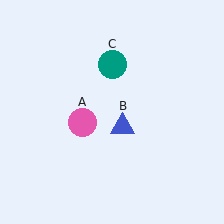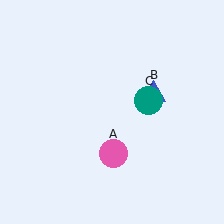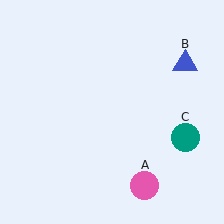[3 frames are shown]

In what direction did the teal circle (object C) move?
The teal circle (object C) moved down and to the right.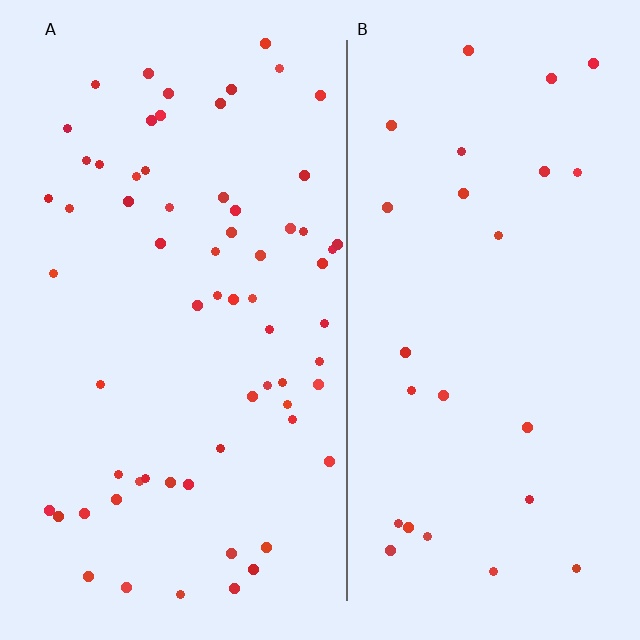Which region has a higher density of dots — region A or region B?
A (the left).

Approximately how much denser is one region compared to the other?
Approximately 2.5× — region A over region B.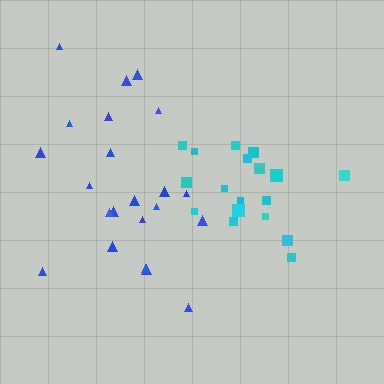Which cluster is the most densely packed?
Cyan.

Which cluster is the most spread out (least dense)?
Blue.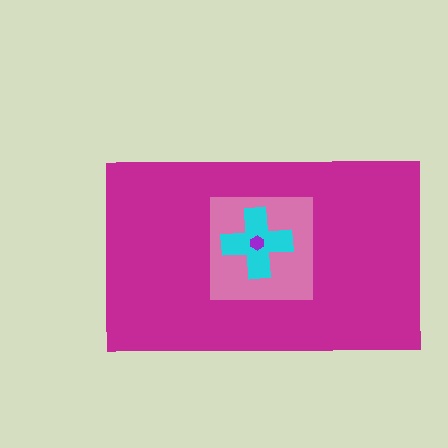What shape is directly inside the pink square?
The cyan cross.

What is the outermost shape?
The magenta rectangle.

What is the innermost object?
The purple hexagon.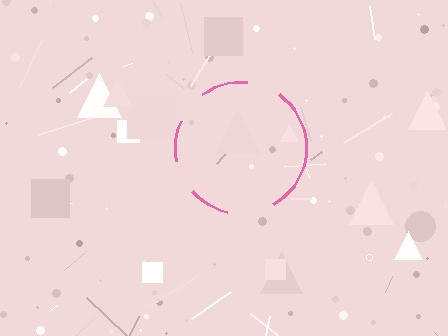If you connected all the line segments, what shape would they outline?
They would outline a circle.